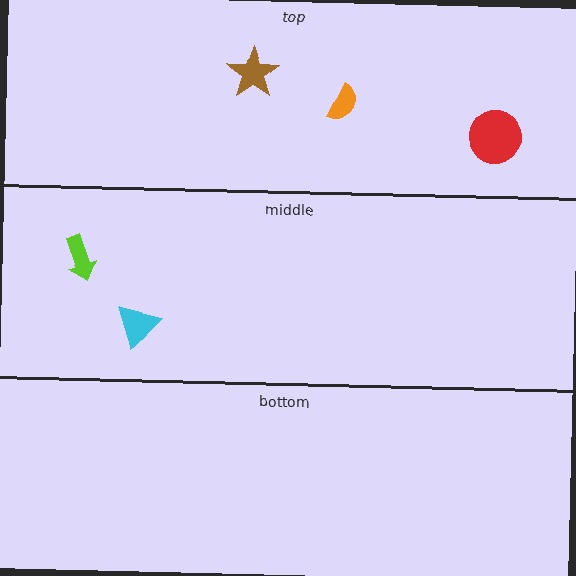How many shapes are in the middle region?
2.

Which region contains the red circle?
The top region.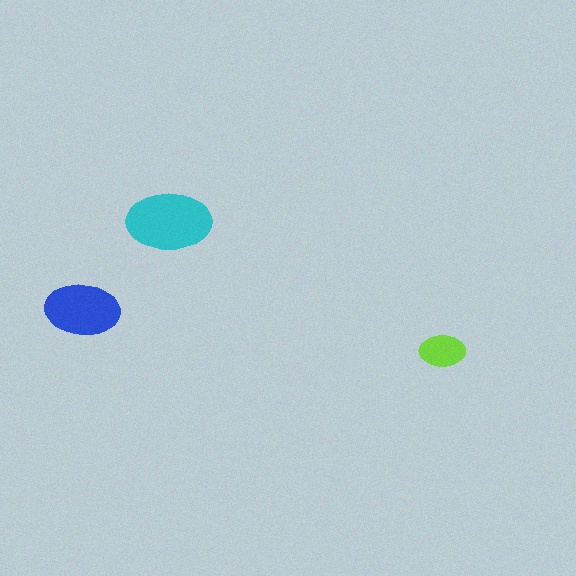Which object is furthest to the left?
The blue ellipse is leftmost.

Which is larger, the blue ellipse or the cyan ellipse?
The cyan one.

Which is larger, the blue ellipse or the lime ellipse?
The blue one.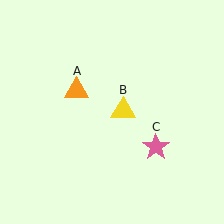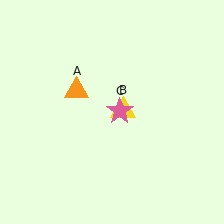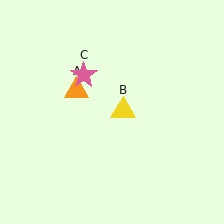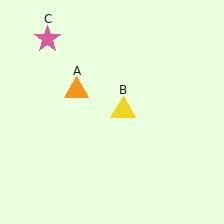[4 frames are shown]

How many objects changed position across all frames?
1 object changed position: pink star (object C).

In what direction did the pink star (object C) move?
The pink star (object C) moved up and to the left.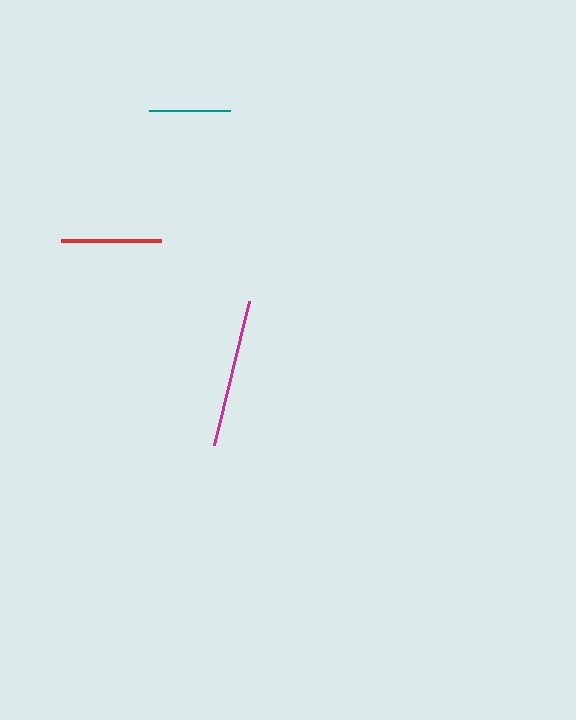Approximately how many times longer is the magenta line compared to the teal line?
The magenta line is approximately 1.8 times the length of the teal line.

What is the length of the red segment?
The red segment is approximately 100 pixels long.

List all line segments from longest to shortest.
From longest to shortest: magenta, red, teal.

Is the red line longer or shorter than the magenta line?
The magenta line is longer than the red line.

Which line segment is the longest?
The magenta line is the longest at approximately 148 pixels.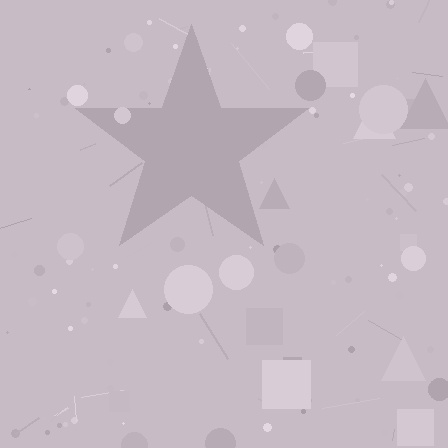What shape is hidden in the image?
A star is hidden in the image.